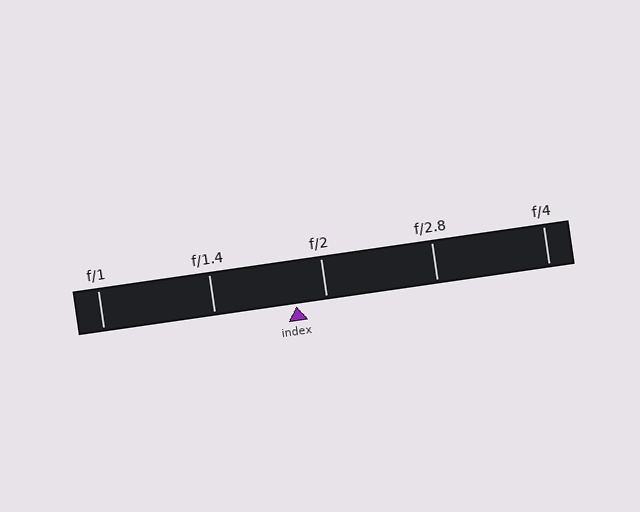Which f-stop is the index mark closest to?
The index mark is closest to f/2.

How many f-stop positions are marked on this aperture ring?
There are 5 f-stop positions marked.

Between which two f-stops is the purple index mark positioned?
The index mark is between f/1.4 and f/2.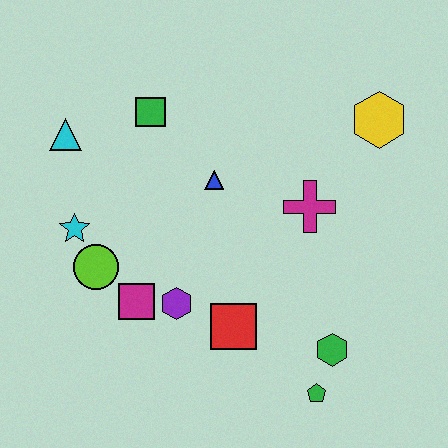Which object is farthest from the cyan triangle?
The green pentagon is farthest from the cyan triangle.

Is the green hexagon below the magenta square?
Yes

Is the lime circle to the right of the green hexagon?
No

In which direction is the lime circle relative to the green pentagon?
The lime circle is to the left of the green pentagon.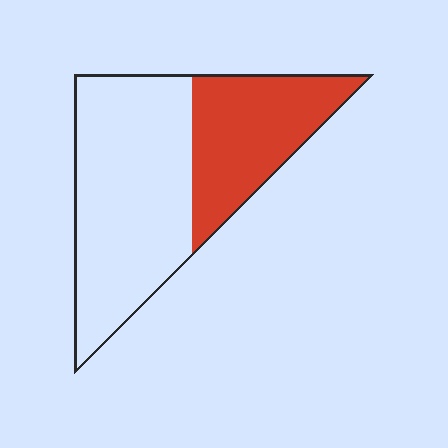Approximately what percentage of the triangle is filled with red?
Approximately 35%.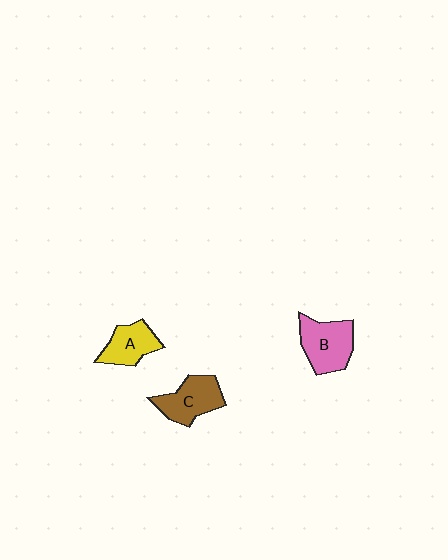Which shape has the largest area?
Shape B (pink).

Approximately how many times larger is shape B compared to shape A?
Approximately 1.3 times.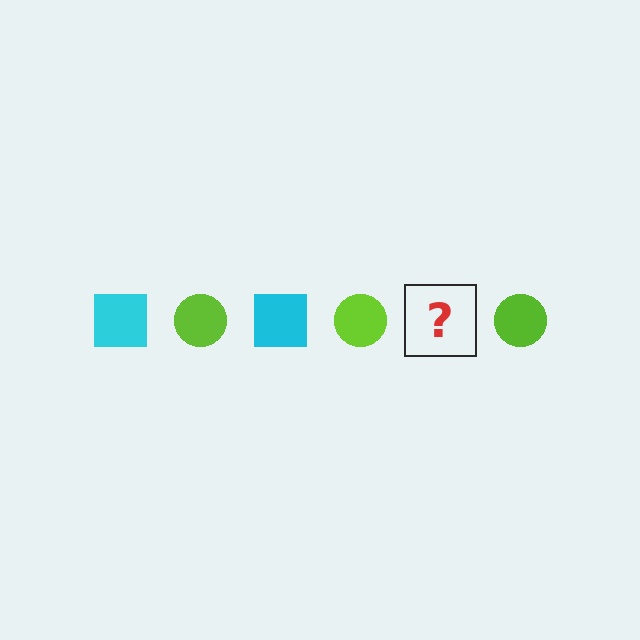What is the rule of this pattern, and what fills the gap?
The rule is that the pattern alternates between cyan square and lime circle. The gap should be filled with a cyan square.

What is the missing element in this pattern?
The missing element is a cyan square.